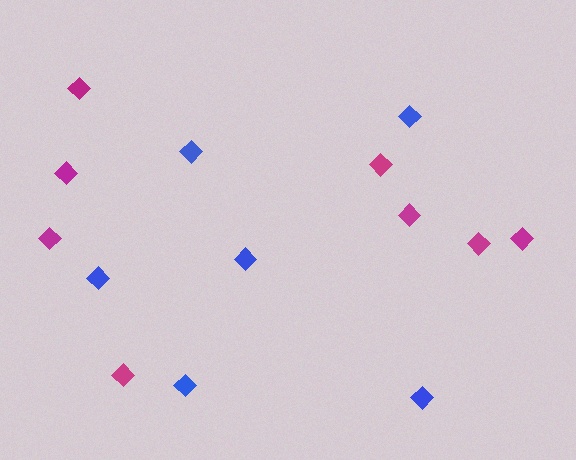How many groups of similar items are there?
There are 2 groups: one group of blue diamonds (6) and one group of magenta diamonds (8).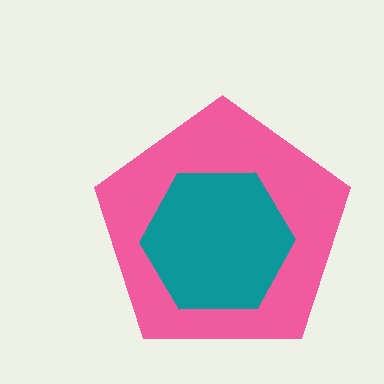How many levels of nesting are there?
2.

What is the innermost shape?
The teal hexagon.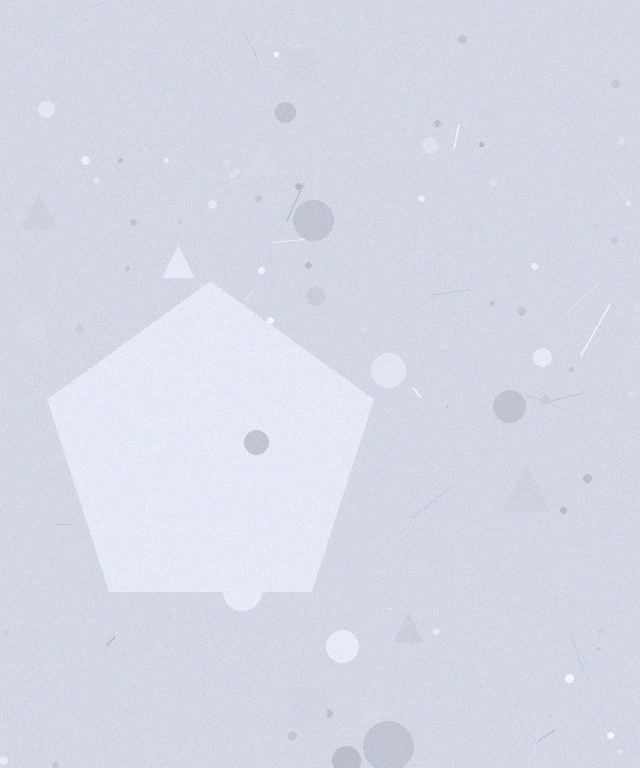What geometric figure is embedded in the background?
A pentagon is embedded in the background.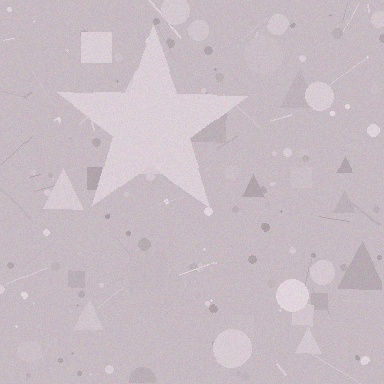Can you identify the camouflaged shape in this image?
The camouflaged shape is a star.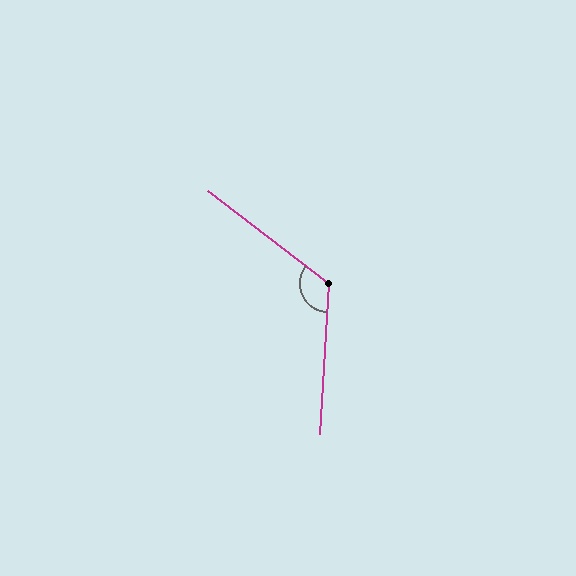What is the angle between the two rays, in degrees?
Approximately 124 degrees.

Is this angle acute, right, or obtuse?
It is obtuse.